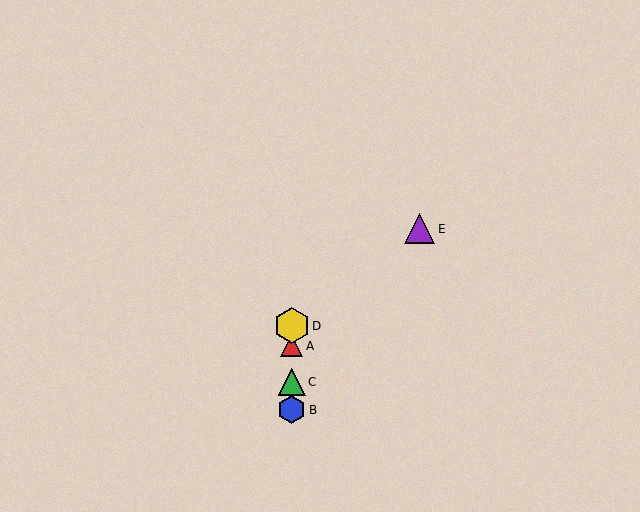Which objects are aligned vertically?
Objects A, B, C, D are aligned vertically.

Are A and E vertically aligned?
No, A is at x≈292 and E is at x≈420.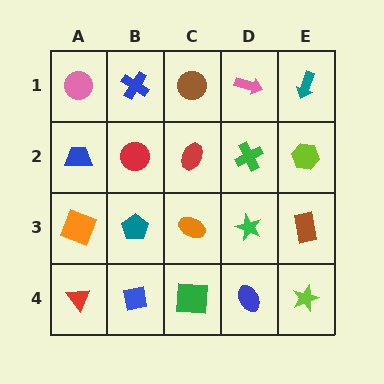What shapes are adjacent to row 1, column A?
A blue trapezoid (row 2, column A), a blue cross (row 1, column B).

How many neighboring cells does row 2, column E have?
3.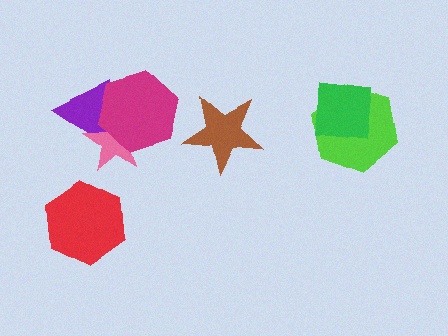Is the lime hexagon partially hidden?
Yes, it is partially covered by another shape.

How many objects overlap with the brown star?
0 objects overlap with the brown star.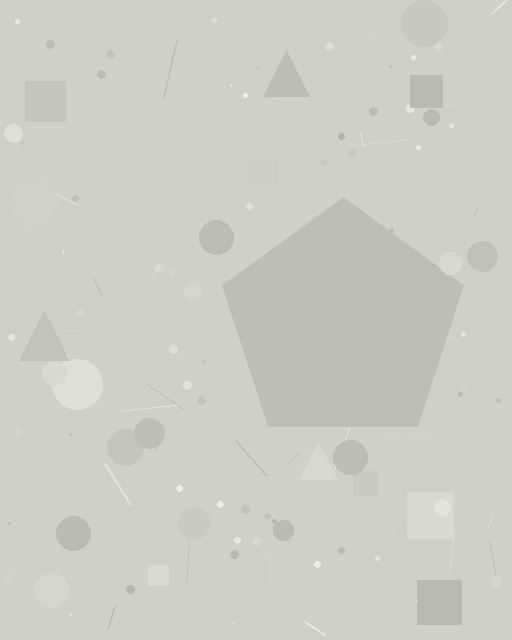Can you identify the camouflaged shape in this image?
The camouflaged shape is a pentagon.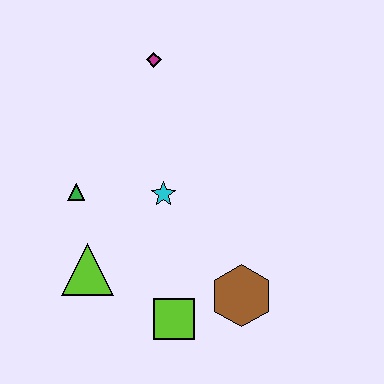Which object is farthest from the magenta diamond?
The lime square is farthest from the magenta diamond.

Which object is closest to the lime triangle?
The green triangle is closest to the lime triangle.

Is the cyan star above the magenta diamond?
No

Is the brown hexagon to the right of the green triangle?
Yes